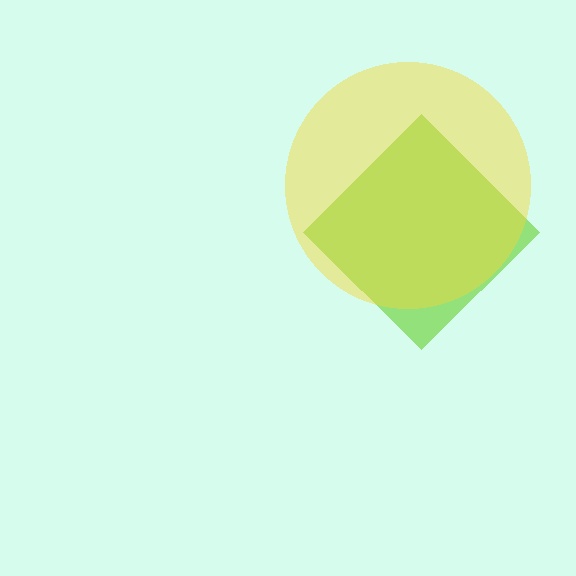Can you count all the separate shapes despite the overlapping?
Yes, there are 2 separate shapes.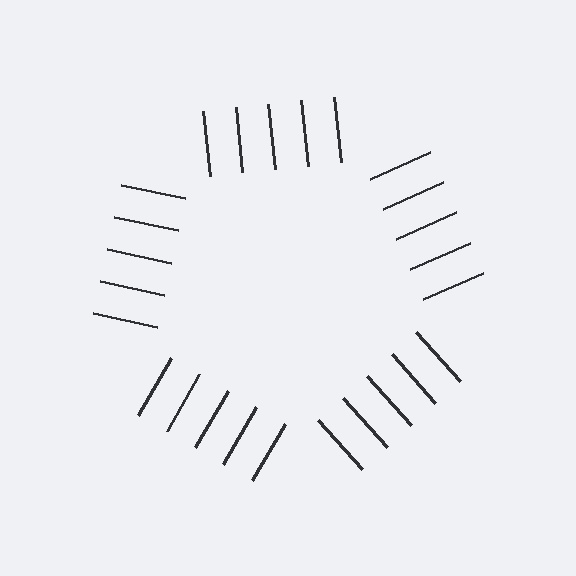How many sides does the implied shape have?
5 sides — the line-ends trace a pentagon.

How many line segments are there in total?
25 — 5 along each of the 5 edges.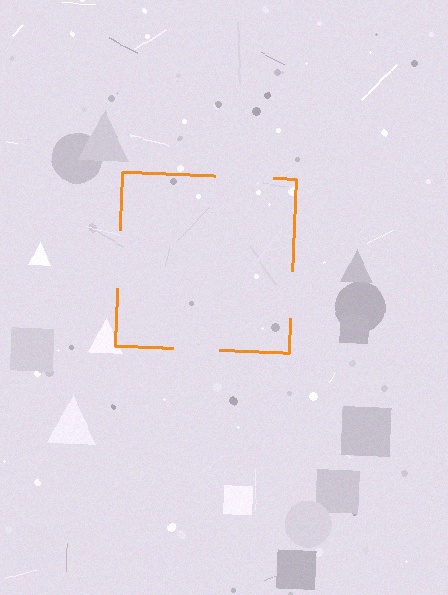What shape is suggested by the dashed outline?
The dashed outline suggests a square.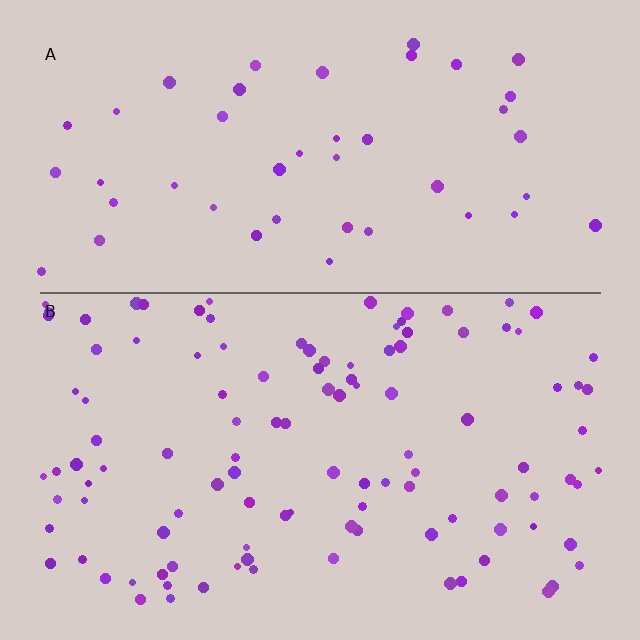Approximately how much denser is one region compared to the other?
Approximately 2.4× — region B over region A.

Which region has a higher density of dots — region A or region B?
B (the bottom).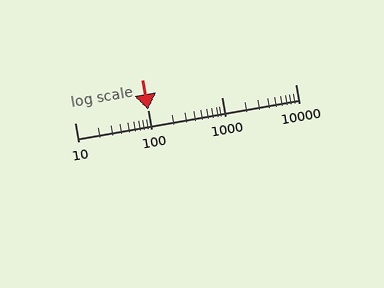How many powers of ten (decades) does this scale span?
The scale spans 3 decades, from 10 to 10000.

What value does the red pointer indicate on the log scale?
The pointer indicates approximately 98.